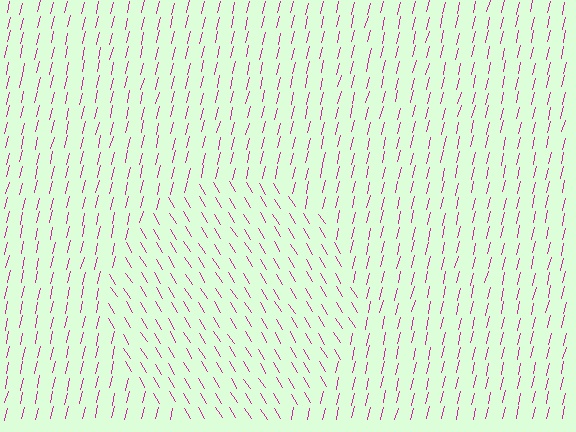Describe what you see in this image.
The image is filled with small magenta line segments. A circle region in the image has lines oriented differently from the surrounding lines, creating a visible texture boundary.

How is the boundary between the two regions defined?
The boundary is defined purely by a change in line orientation (approximately 45 degrees difference). All lines are the same color and thickness.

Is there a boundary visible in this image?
Yes, there is a texture boundary formed by a change in line orientation.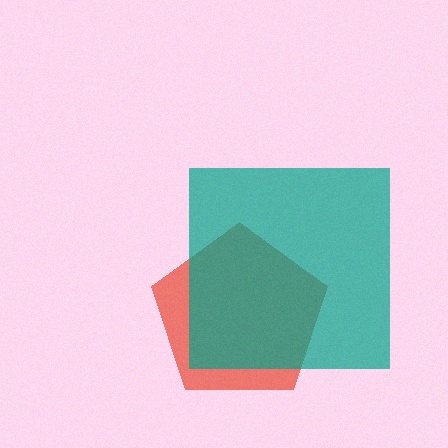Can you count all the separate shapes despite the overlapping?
Yes, there are 2 separate shapes.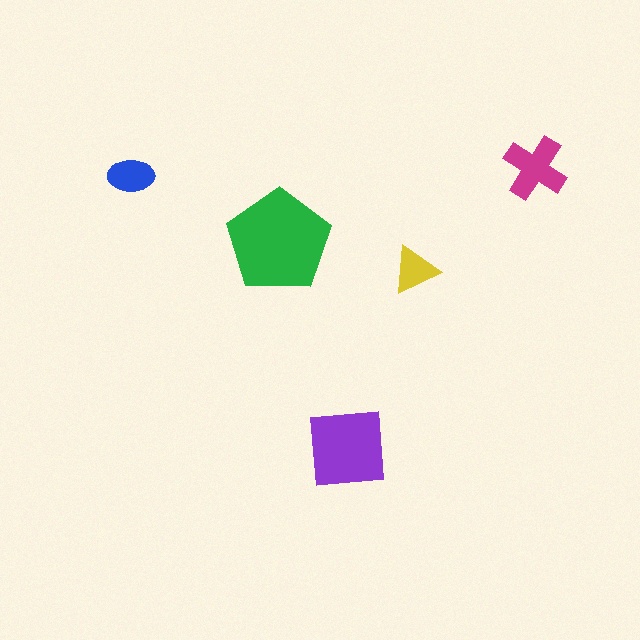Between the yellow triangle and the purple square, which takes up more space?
The purple square.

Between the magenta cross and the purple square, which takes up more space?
The purple square.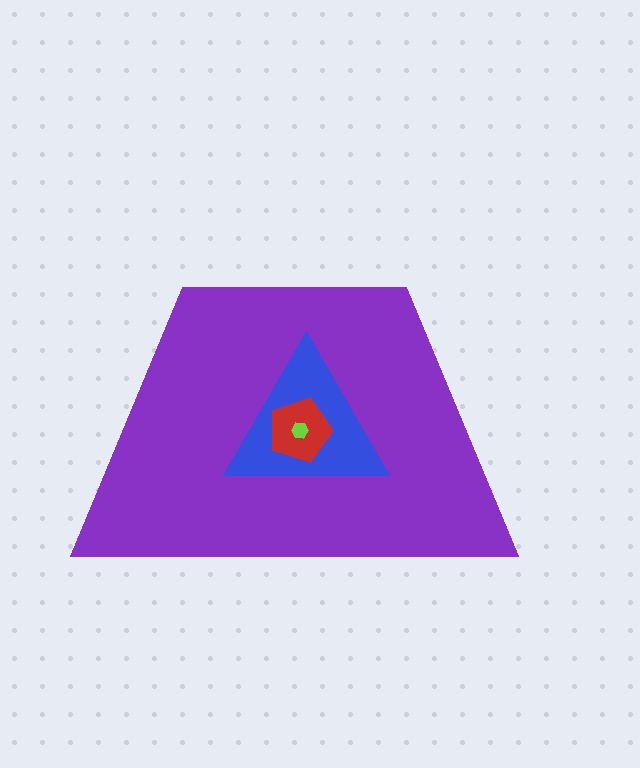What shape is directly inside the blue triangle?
The red pentagon.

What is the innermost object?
The lime hexagon.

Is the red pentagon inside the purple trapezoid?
Yes.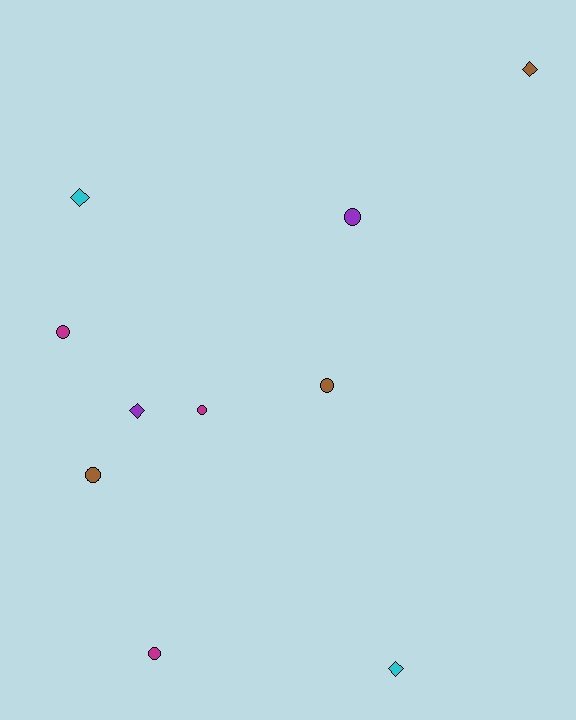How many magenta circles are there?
There are 3 magenta circles.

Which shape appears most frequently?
Circle, with 6 objects.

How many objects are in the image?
There are 10 objects.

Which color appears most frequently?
Magenta, with 3 objects.